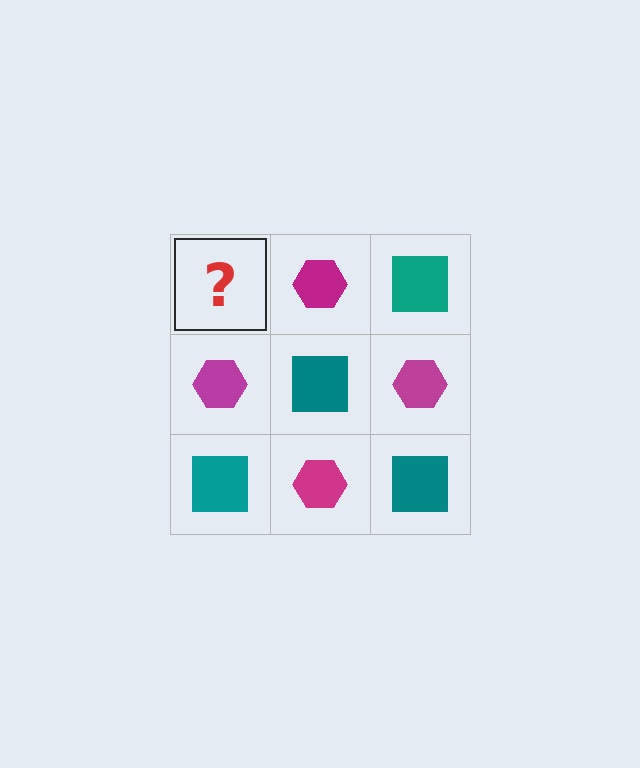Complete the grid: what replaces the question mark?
The question mark should be replaced with a teal square.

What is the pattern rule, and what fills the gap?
The rule is that it alternates teal square and magenta hexagon in a checkerboard pattern. The gap should be filled with a teal square.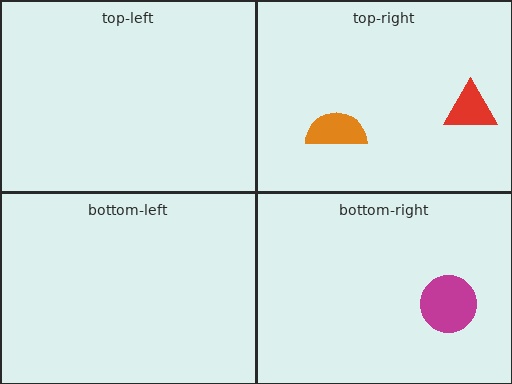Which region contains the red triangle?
The top-right region.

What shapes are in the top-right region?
The orange semicircle, the red triangle.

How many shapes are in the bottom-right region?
1.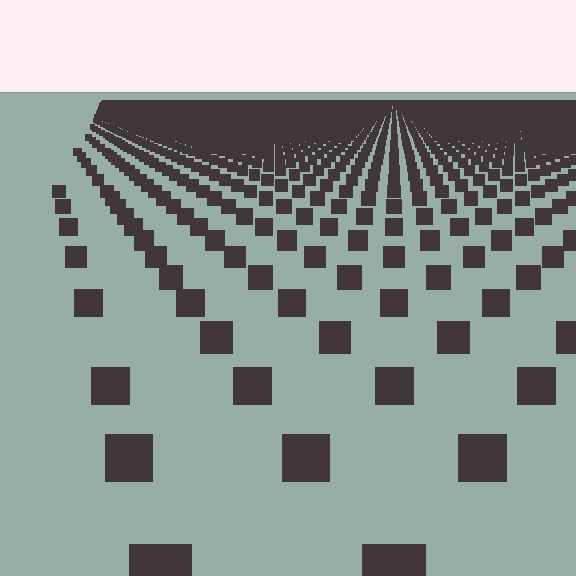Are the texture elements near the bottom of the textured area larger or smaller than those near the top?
Larger. Near the bottom, elements are closer to the viewer and appear at a bigger on-screen size.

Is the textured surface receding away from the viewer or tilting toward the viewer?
The surface is receding away from the viewer. Texture elements get smaller and denser toward the top.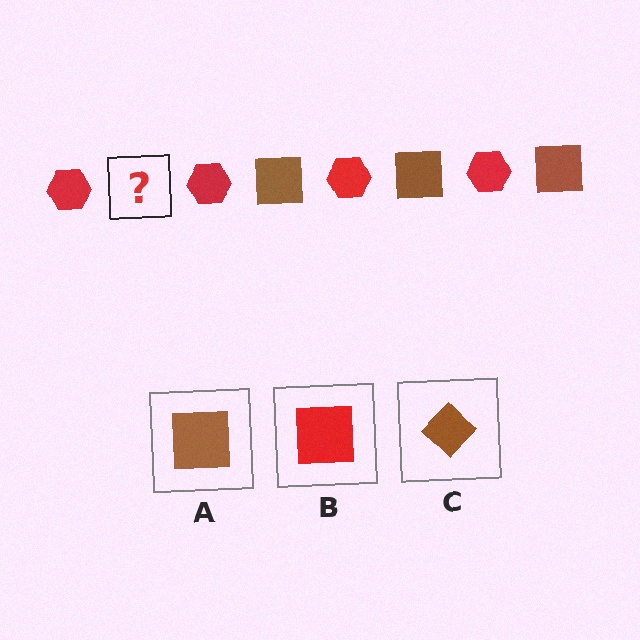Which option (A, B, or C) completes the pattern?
A.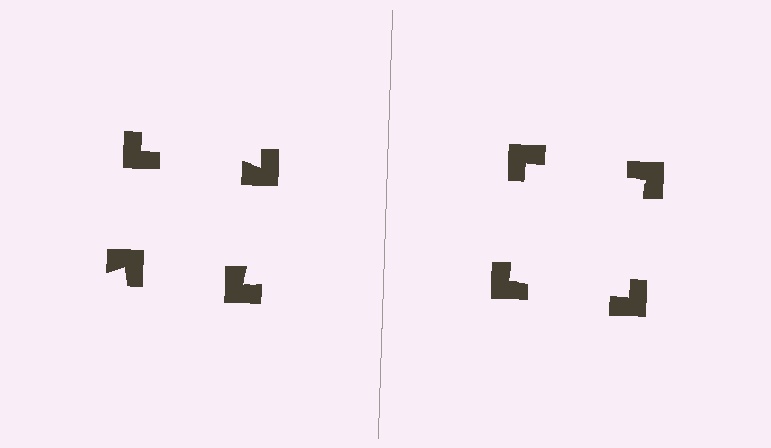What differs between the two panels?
The notched squares are positioned identically on both sides; only the wedge orientations differ. On the right they align to a square; on the left they are misaligned.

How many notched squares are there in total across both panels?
8 — 4 on each side.